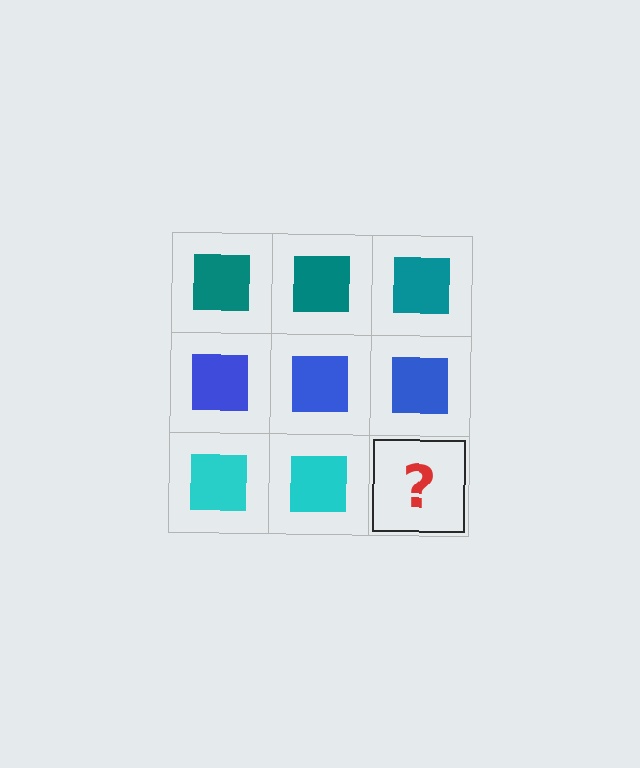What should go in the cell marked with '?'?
The missing cell should contain a cyan square.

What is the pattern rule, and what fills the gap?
The rule is that each row has a consistent color. The gap should be filled with a cyan square.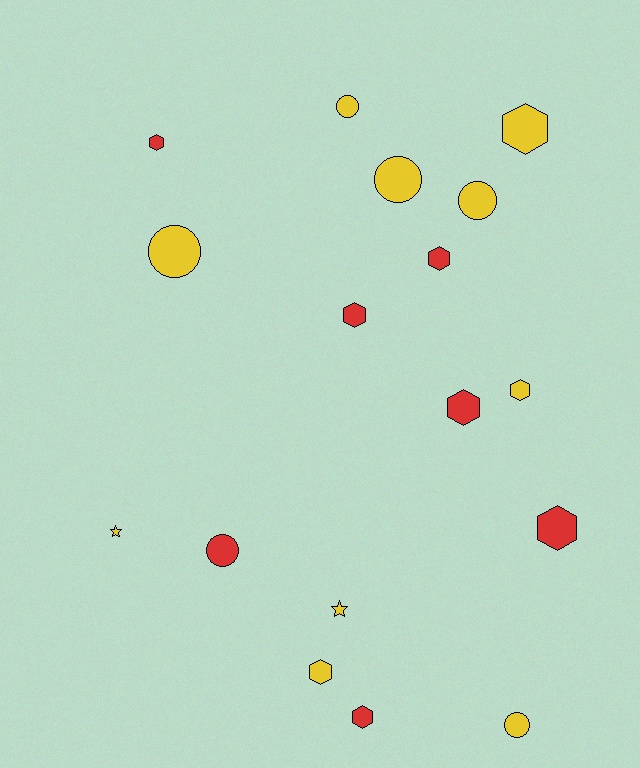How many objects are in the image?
There are 17 objects.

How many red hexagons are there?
There are 6 red hexagons.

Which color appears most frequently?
Yellow, with 10 objects.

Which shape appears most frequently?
Hexagon, with 9 objects.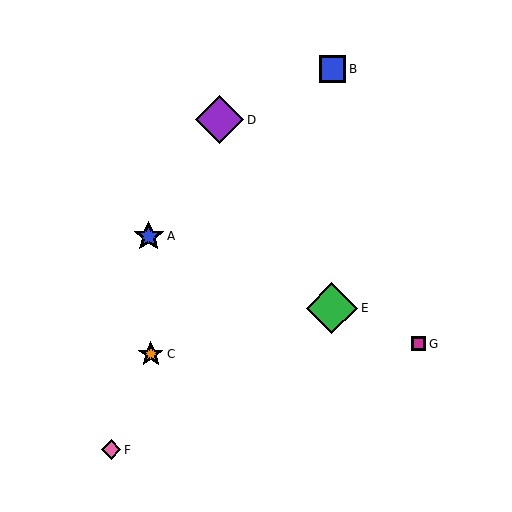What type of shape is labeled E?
Shape E is a green diamond.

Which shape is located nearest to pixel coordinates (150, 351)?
The orange star (labeled C) at (151, 354) is nearest to that location.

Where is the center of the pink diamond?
The center of the pink diamond is at (111, 450).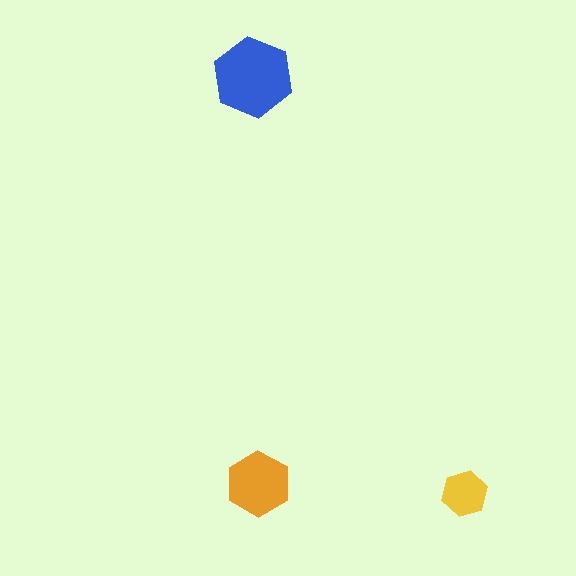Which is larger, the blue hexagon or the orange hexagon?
The blue one.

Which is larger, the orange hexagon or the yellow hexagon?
The orange one.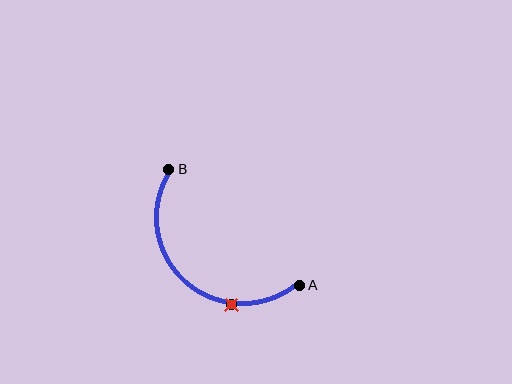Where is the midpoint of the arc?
The arc midpoint is the point on the curve farthest from the straight line joining A and B. It sits below and to the left of that line.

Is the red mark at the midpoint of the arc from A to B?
No. The red mark lies on the arc but is closer to endpoint A. The arc midpoint would be at the point on the curve equidistant along the arc from both A and B.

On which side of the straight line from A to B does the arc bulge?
The arc bulges below and to the left of the straight line connecting A and B.